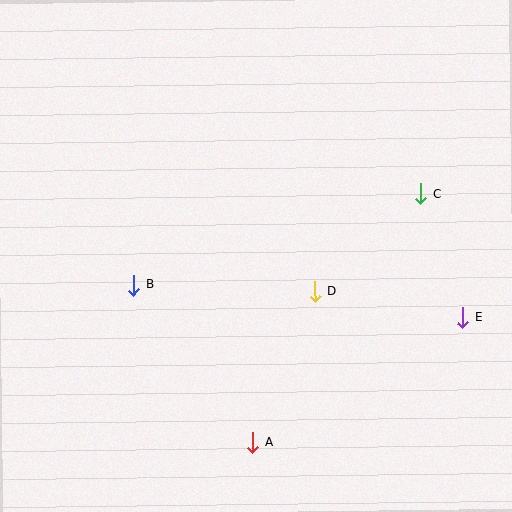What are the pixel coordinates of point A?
Point A is at (253, 442).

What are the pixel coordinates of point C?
Point C is at (421, 194).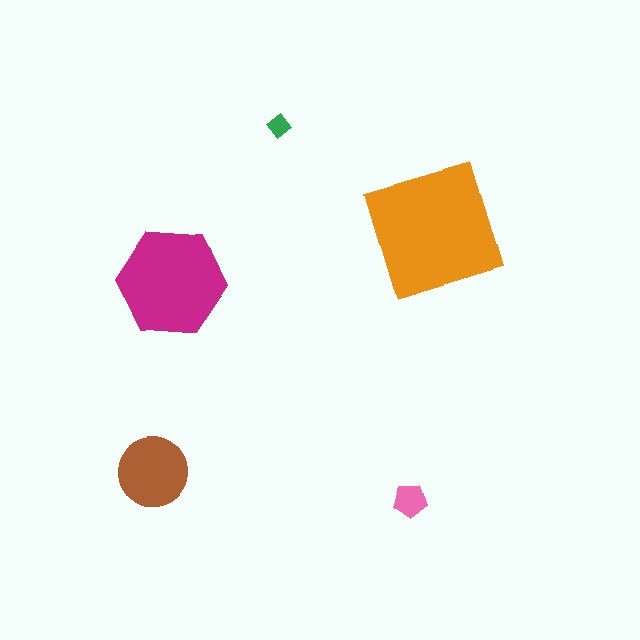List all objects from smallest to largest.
The green diamond, the pink pentagon, the brown circle, the magenta hexagon, the orange square.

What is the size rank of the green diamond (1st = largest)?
5th.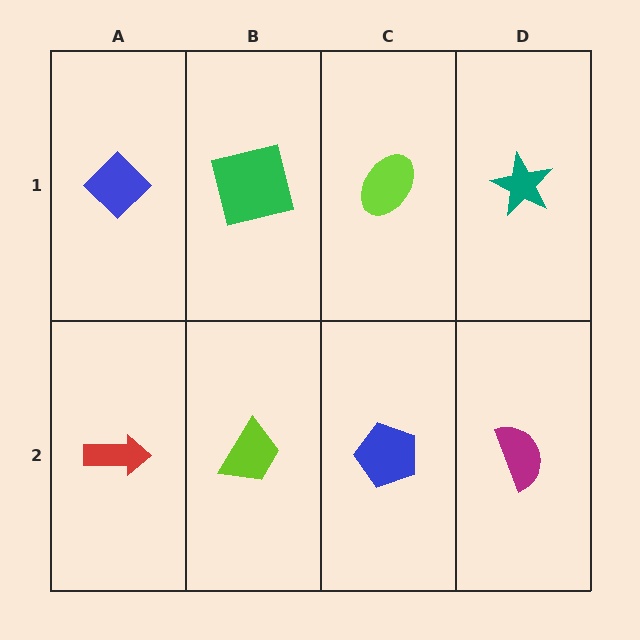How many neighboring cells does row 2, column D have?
2.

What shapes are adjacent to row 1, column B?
A lime trapezoid (row 2, column B), a blue diamond (row 1, column A), a lime ellipse (row 1, column C).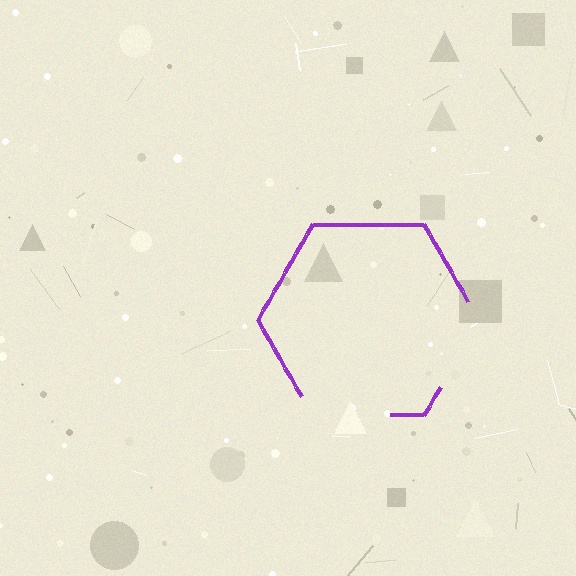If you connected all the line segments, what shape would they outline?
They would outline a hexagon.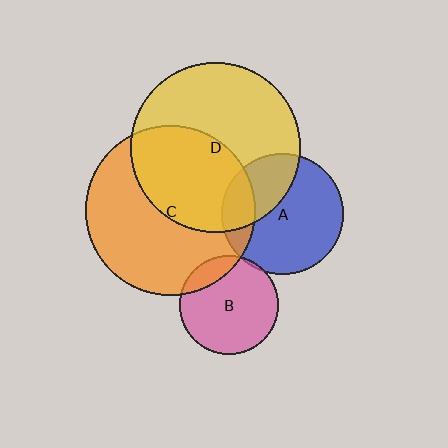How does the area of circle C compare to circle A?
Approximately 1.9 times.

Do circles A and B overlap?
Yes.